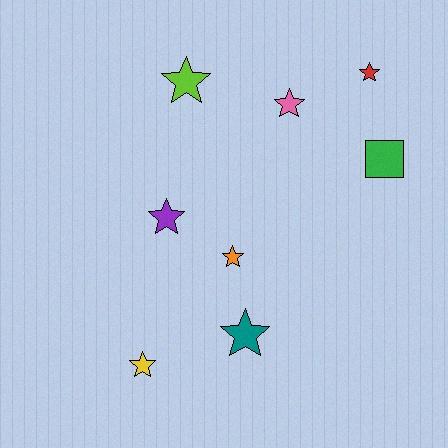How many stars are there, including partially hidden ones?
There are 7 stars.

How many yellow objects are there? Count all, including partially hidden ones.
There is 1 yellow object.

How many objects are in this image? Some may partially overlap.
There are 8 objects.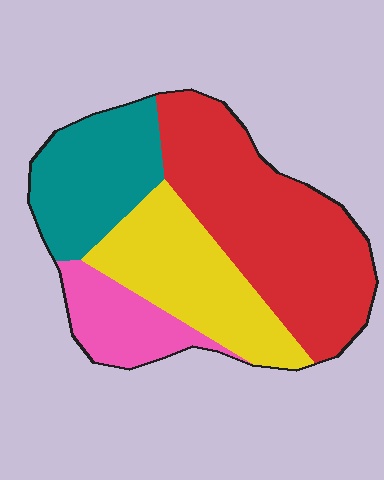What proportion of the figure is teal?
Teal takes up about one fifth (1/5) of the figure.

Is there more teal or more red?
Red.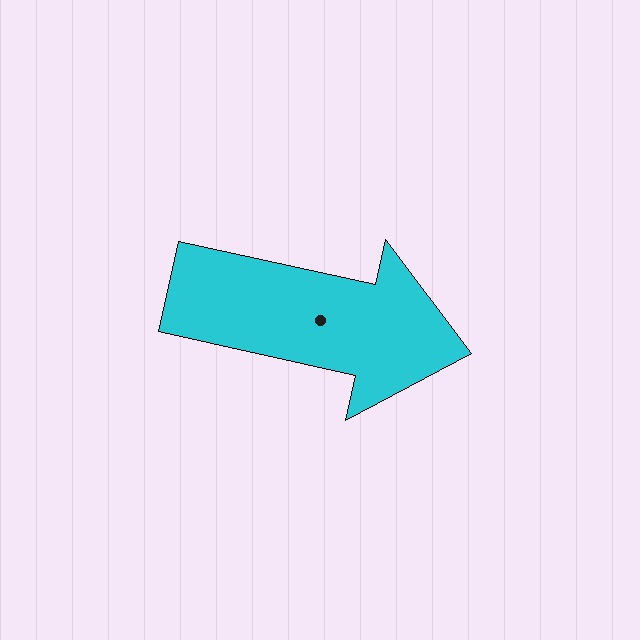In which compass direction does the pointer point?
East.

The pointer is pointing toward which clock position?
Roughly 3 o'clock.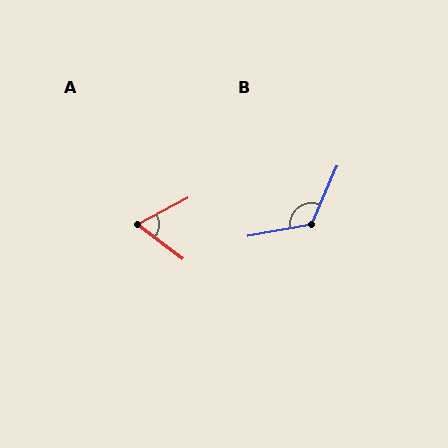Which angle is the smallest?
A, at approximately 65 degrees.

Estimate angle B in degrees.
Approximately 124 degrees.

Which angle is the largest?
B, at approximately 124 degrees.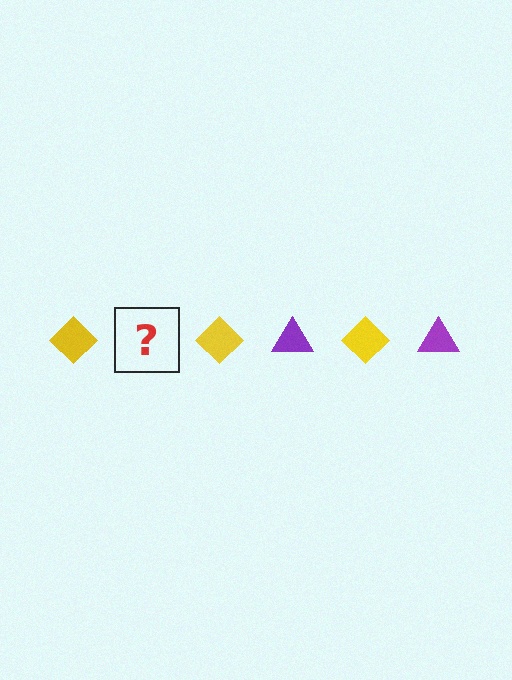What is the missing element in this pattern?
The missing element is a purple triangle.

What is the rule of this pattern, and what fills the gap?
The rule is that the pattern alternates between yellow diamond and purple triangle. The gap should be filled with a purple triangle.